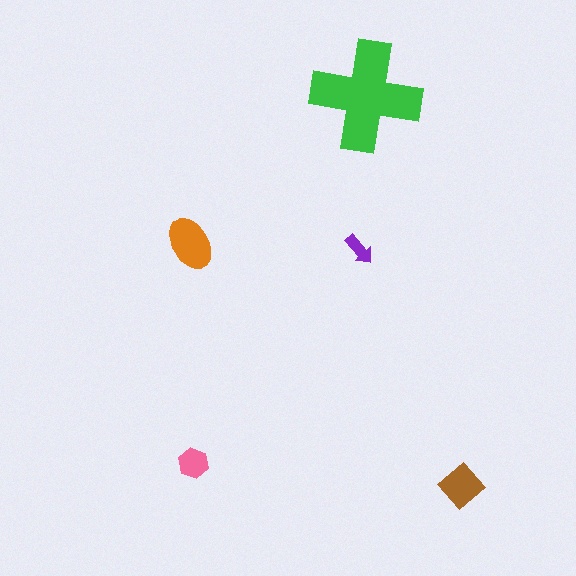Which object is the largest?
The green cross.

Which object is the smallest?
The purple arrow.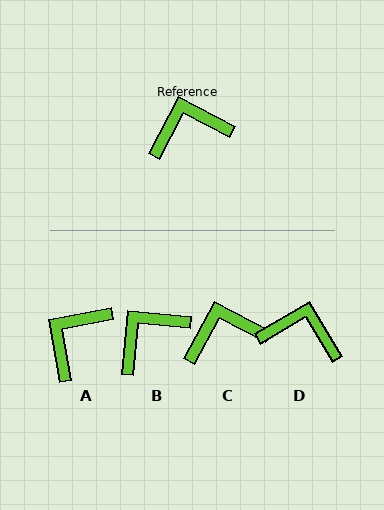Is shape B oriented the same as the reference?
No, it is off by about 23 degrees.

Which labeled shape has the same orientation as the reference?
C.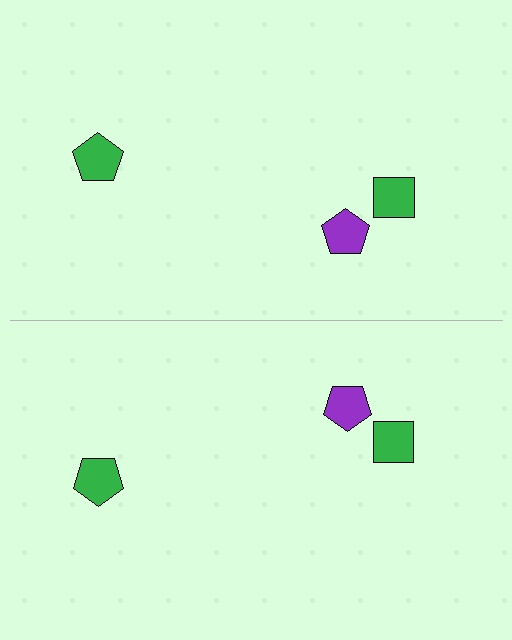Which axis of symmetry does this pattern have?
The pattern has a horizontal axis of symmetry running through the center of the image.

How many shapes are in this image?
There are 6 shapes in this image.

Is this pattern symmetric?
Yes, this pattern has bilateral (reflection) symmetry.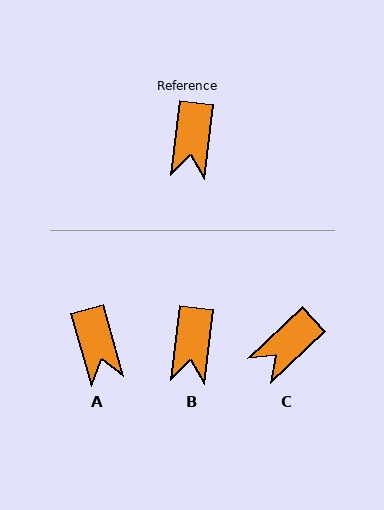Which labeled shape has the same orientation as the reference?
B.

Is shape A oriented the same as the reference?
No, it is off by about 22 degrees.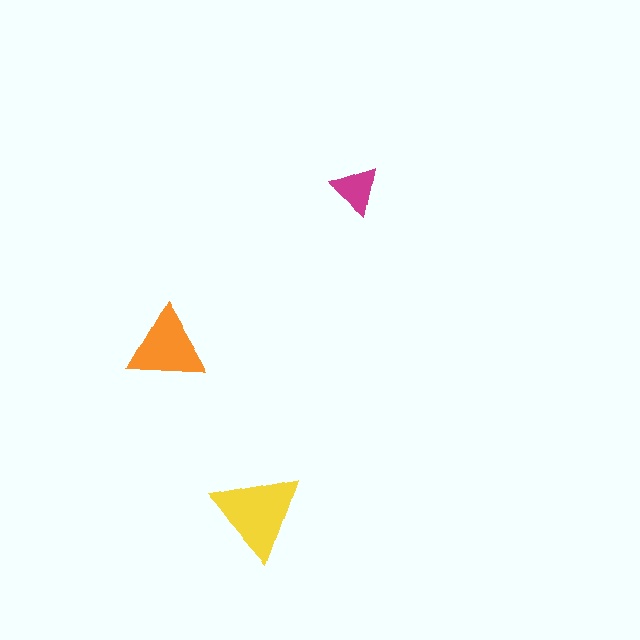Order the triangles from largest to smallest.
the yellow one, the orange one, the magenta one.